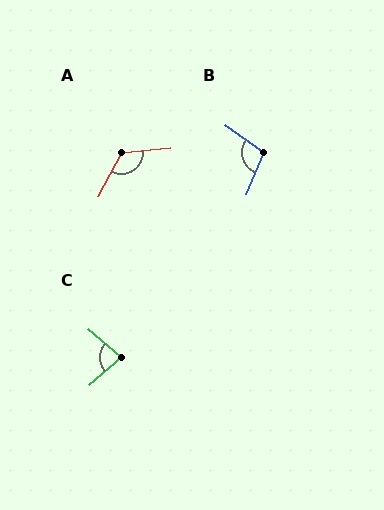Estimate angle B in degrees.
Approximately 103 degrees.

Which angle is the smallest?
C, at approximately 81 degrees.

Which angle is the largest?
A, at approximately 123 degrees.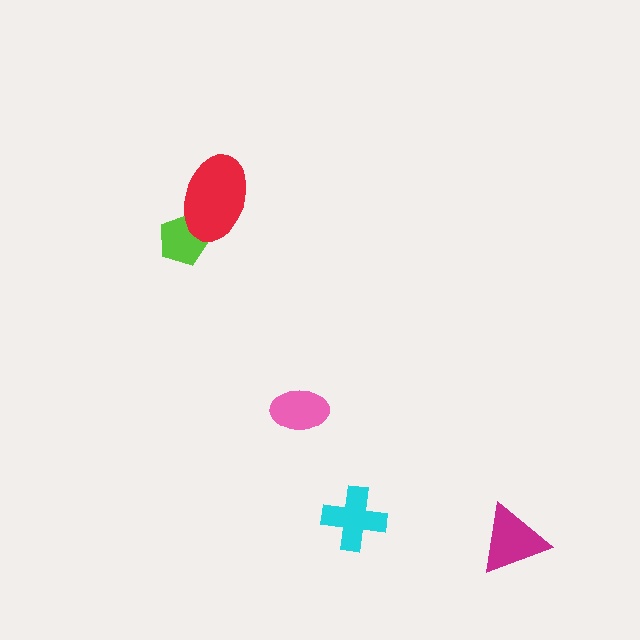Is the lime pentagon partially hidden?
Yes, it is partially covered by another shape.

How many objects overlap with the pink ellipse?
0 objects overlap with the pink ellipse.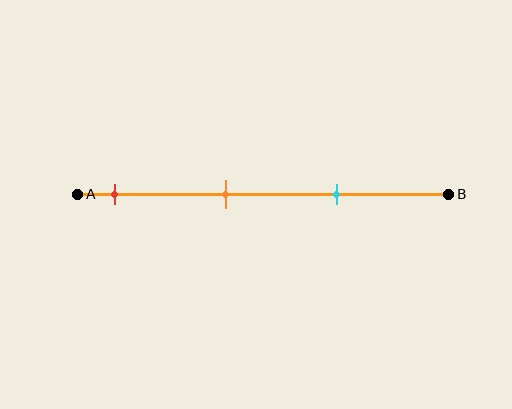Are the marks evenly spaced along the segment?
Yes, the marks are approximately evenly spaced.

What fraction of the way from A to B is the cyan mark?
The cyan mark is approximately 70% (0.7) of the way from A to B.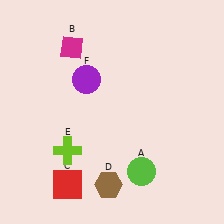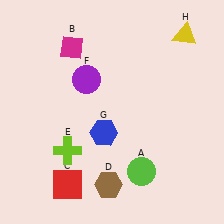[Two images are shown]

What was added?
A blue hexagon (G), a yellow triangle (H) were added in Image 2.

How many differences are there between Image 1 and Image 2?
There are 2 differences between the two images.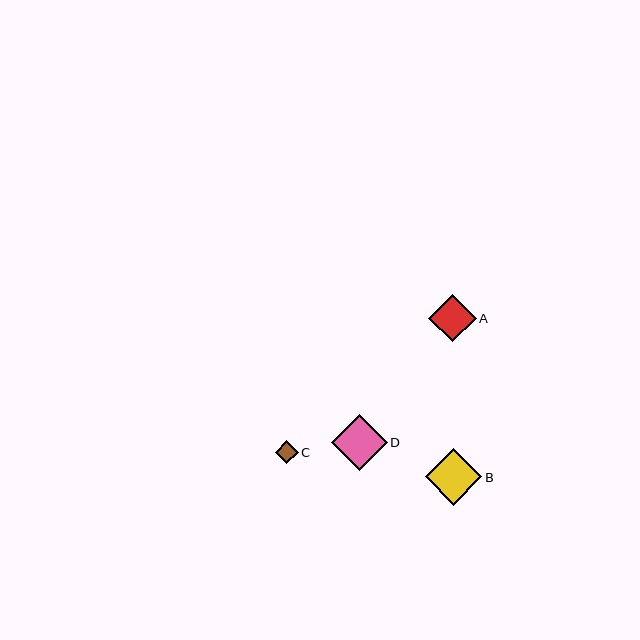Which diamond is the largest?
Diamond B is the largest with a size of approximately 57 pixels.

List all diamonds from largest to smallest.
From largest to smallest: B, D, A, C.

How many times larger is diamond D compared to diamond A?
Diamond D is approximately 1.2 times the size of diamond A.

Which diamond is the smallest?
Diamond C is the smallest with a size of approximately 23 pixels.